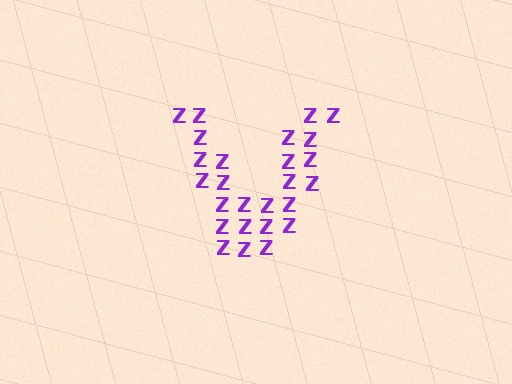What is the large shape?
The large shape is the letter V.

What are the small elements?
The small elements are letter Z's.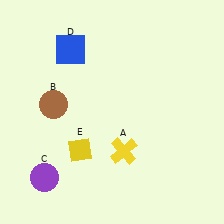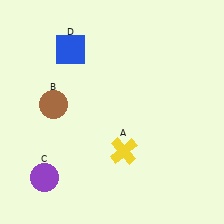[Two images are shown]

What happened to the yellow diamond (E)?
The yellow diamond (E) was removed in Image 2. It was in the bottom-left area of Image 1.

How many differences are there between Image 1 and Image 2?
There is 1 difference between the two images.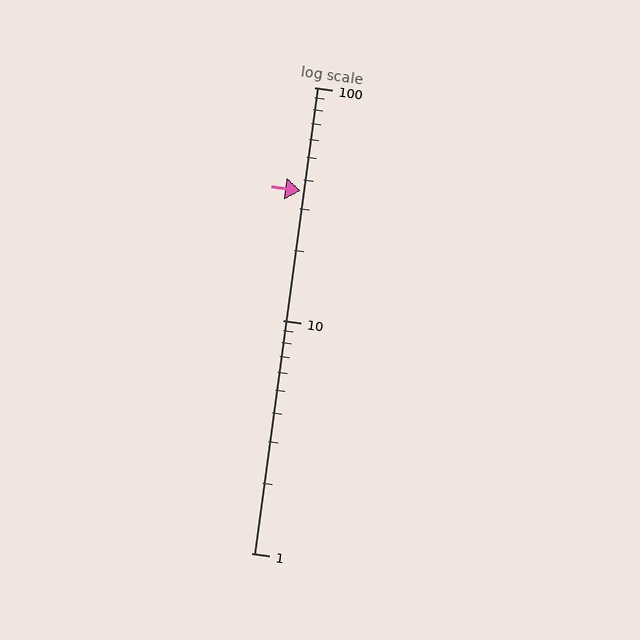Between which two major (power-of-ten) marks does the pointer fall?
The pointer is between 10 and 100.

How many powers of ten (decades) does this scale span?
The scale spans 2 decades, from 1 to 100.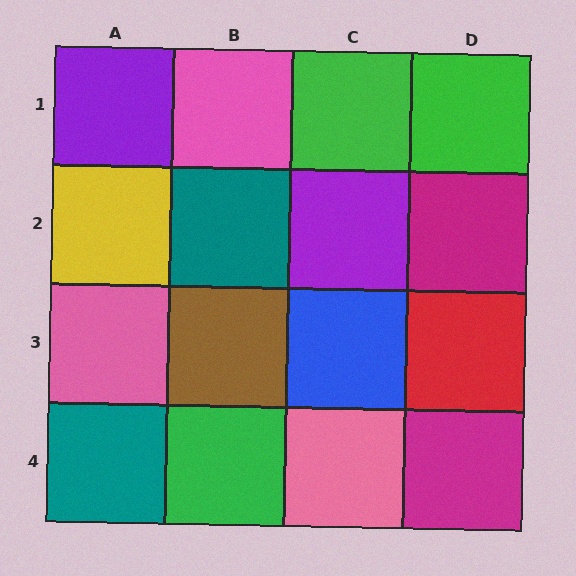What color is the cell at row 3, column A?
Pink.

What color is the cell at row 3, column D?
Red.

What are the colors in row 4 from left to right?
Teal, green, pink, magenta.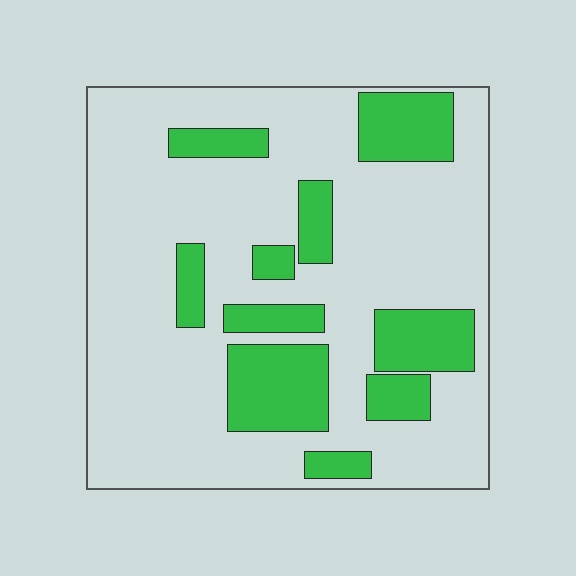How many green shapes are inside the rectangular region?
10.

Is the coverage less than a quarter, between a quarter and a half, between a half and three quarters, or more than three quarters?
Less than a quarter.